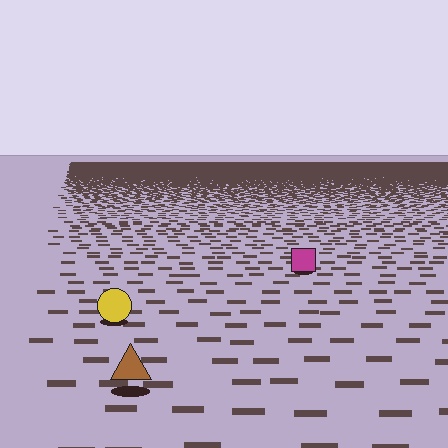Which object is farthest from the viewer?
The magenta square is farthest from the viewer. It appears smaller and the ground texture around it is denser.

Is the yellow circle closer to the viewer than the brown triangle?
No. The brown triangle is closer — you can tell from the texture gradient: the ground texture is coarser near it.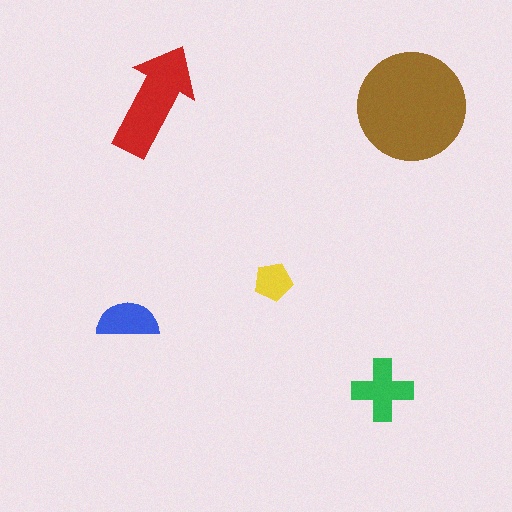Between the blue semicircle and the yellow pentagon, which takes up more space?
The blue semicircle.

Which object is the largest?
The brown circle.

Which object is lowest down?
The green cross is bottommost.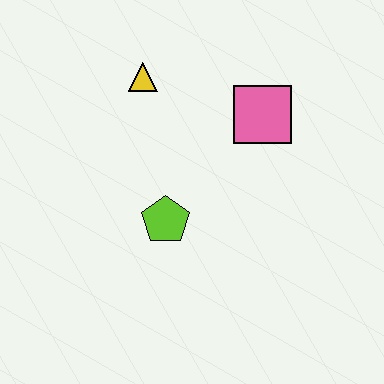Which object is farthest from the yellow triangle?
The lime pentagon is farthest from the yellow triangle.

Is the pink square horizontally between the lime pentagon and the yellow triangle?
No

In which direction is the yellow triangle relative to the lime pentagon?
The yellow triangle is above the lime pentagon.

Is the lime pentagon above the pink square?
No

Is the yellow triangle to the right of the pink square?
No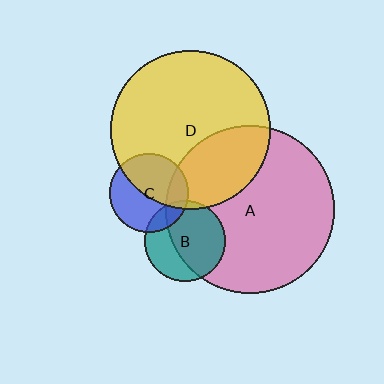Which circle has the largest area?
Circle A (pink).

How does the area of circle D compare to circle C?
Approximately 4.1 times.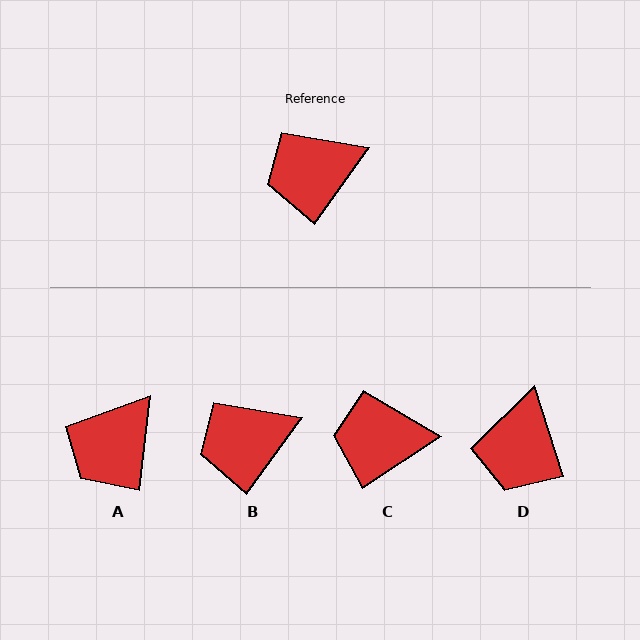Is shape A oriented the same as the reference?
No, it is off by about 30 degrees.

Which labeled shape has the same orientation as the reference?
B.